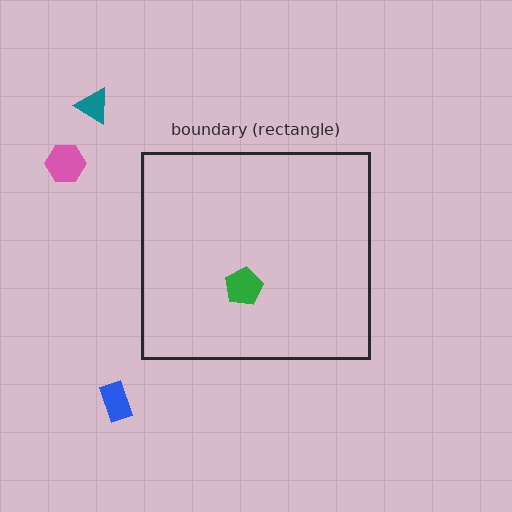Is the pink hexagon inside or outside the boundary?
Outside.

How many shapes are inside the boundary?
1 inside, 3 outside.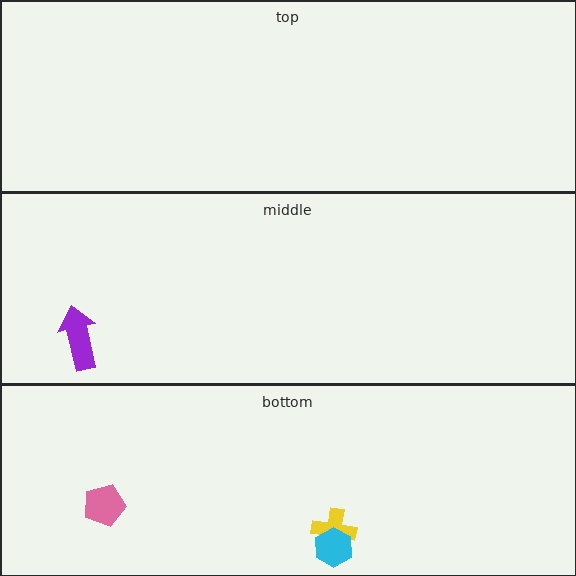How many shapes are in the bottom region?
3.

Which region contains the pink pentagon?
The bottom region.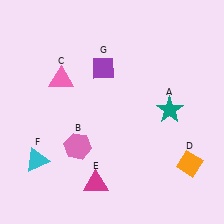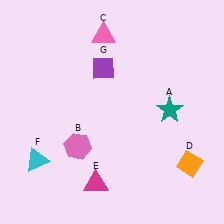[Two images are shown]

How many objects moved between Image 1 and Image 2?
1 object moved between the two images.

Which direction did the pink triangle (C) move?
The pink triangle (C) moved up.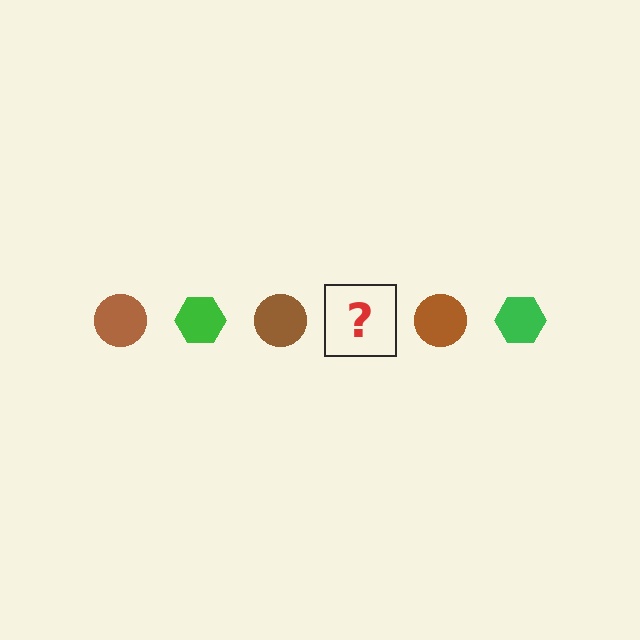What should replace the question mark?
The question mark should be replaced with a green hexagon.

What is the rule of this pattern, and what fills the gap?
The rule is that the pattern alternates between brown circle and green hexagon. The gap should be filled with a green hexagon.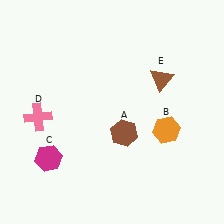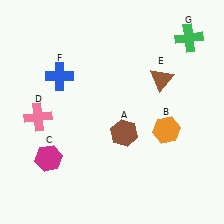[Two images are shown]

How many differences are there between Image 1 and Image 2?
There are 2 differences between the two images.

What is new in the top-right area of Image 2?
A green cross (G) was added in the top-right area of Image 2.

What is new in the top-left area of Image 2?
A blue cross (F) was added in the top-left area of Image 2.